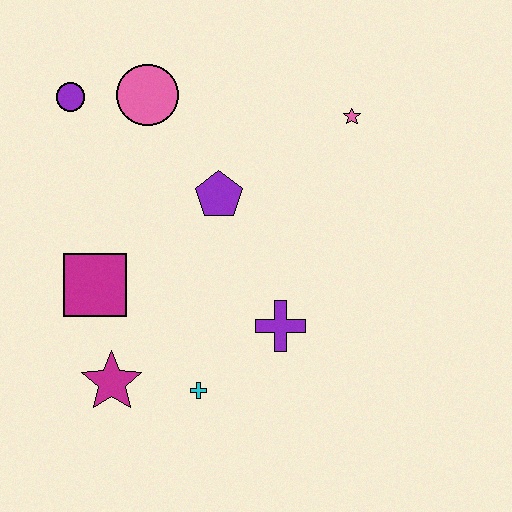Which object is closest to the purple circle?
The pink circle is closest to the purple circle.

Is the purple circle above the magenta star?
Yes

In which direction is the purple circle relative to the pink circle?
The purple circle is to the left of the pink circle.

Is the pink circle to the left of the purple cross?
Yes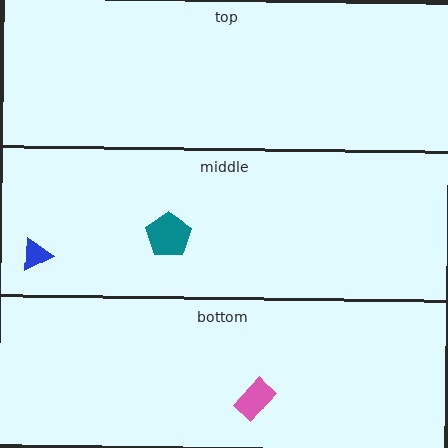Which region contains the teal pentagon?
The middle region.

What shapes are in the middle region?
The blue triangle, the teal pentagon.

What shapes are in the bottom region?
The pink rectangle.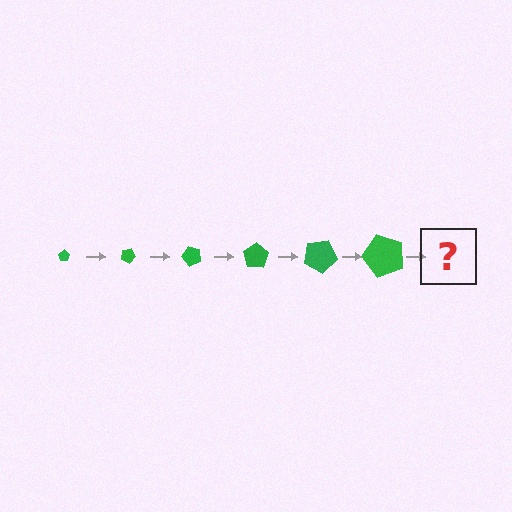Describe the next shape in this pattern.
It should be a pentagon, larger than the previous one and rotated 150 degrees from the start.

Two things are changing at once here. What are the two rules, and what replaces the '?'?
The two rules are that the pentagon grows larger each step and it rotates 25 degrees each step. The '?' should be a pentagon, larger than the previous one and rotated 150 degrees from the start.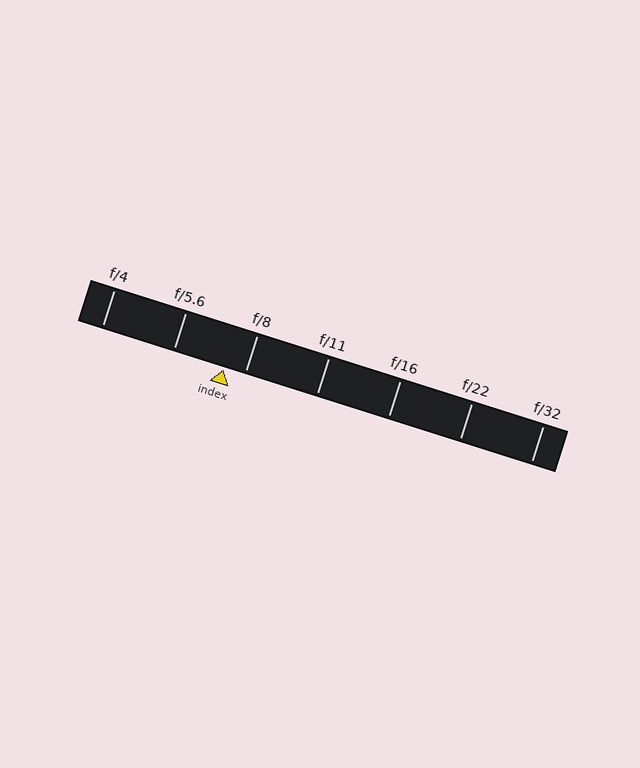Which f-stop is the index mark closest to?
The index mark is closest to f/8.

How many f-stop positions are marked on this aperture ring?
There are 7 f-stop positions marked.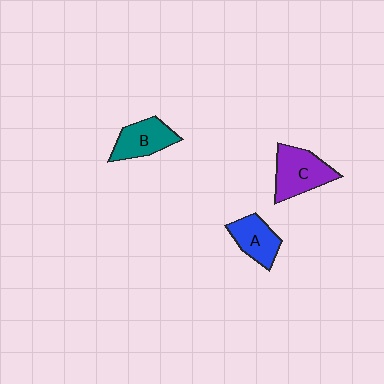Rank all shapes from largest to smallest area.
From largest to smallest: C (purple), B (teal), A (blue).